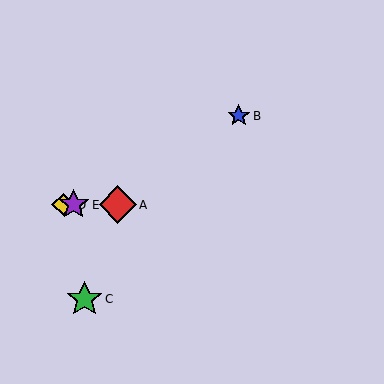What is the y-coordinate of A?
Object A is at y≈205.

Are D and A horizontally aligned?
Yes, both are at y≈205.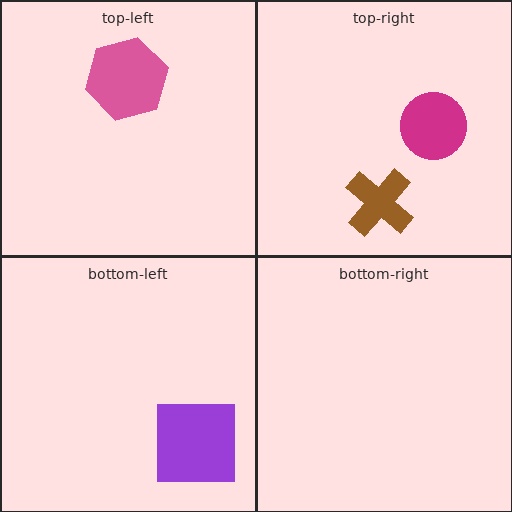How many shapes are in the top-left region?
1.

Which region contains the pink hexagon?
The top-left region.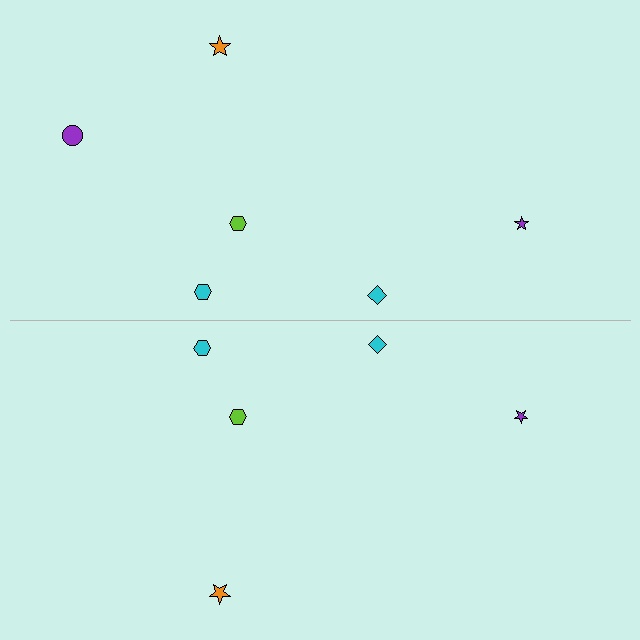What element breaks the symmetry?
A purple circle is missing from the bottom side.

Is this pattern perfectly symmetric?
No, the pattern is not perfectly symmetric. A purple circle is missing from the bottom side.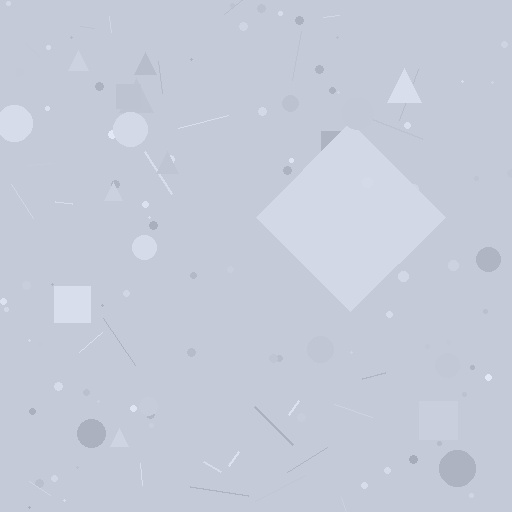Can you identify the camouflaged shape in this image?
The camouflaged shape is a diamond.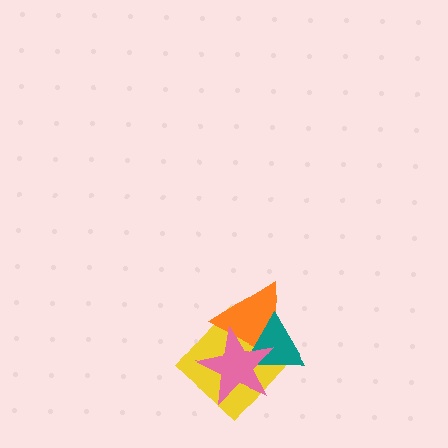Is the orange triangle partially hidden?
Yes, it is partially covered by another shape.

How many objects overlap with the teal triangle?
3 objects overlap with the teal triangle.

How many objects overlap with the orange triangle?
3 objects overlap with the orange triangle.